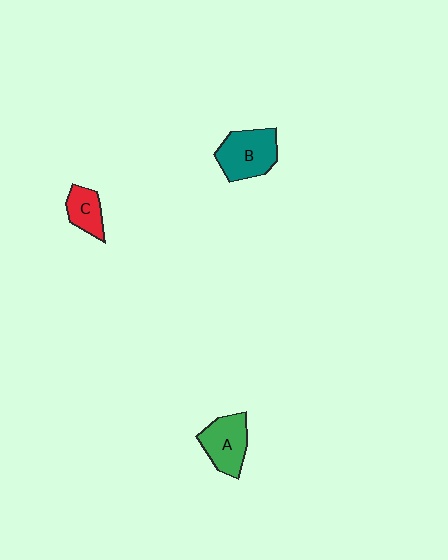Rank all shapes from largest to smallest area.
From largest to smallest: B (teal), A (green), C (red).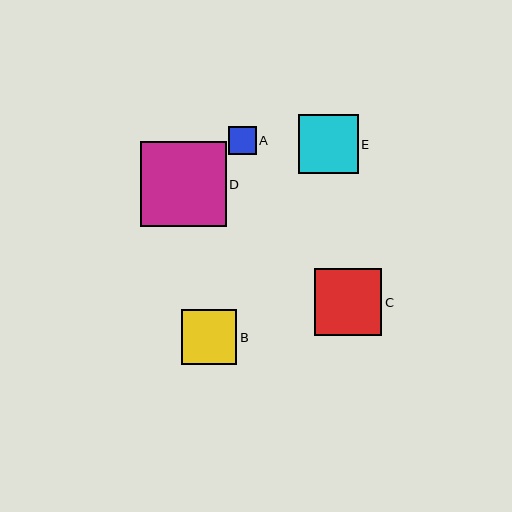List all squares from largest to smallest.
From largest to smallest: D, C, E, B, A.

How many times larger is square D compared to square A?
Square D is approximately 3.1 times the size of square A.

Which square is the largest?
Square D is the largest with a size of approximately 85 pixels.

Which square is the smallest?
Square A is the smallest with a size of approximately 28 pixels.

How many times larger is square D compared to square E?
Square D is approximately 1.4 times the size of square E.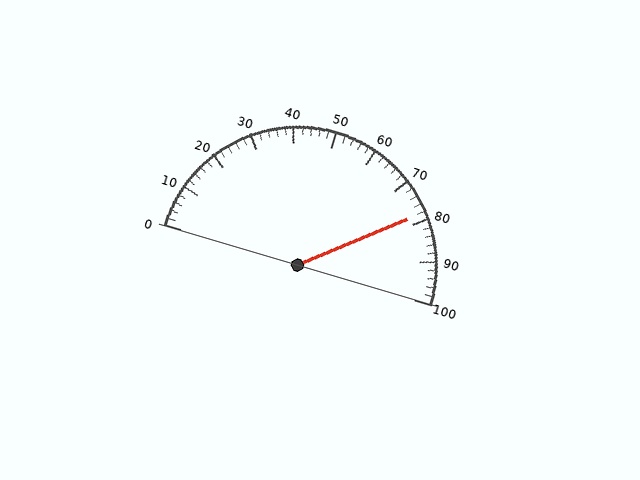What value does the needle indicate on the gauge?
The needle indicates approximately 78.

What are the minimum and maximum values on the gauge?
The gauge ranges from 0 to 100.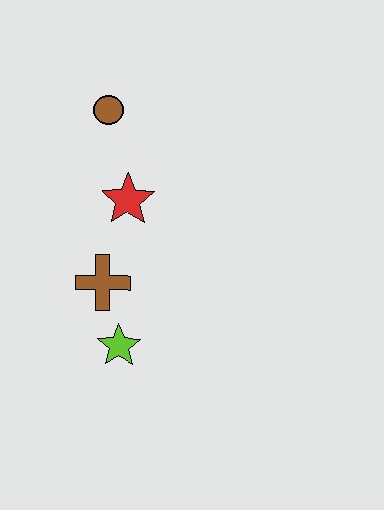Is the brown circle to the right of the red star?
No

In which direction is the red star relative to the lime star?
The red star is above the lime star.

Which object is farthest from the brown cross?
The brown circle is farthest from the brown cross.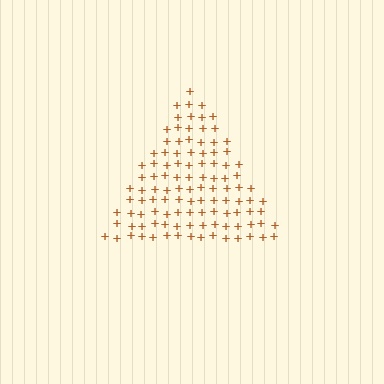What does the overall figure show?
The overall figure shows a triangle.